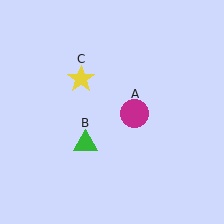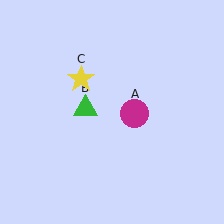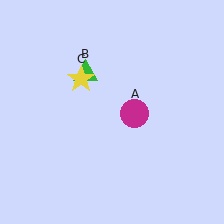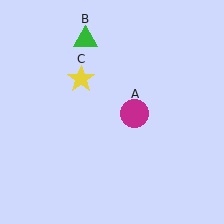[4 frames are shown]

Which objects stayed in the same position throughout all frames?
Magenta circle (object A) and yellow star (object C) remained stationary.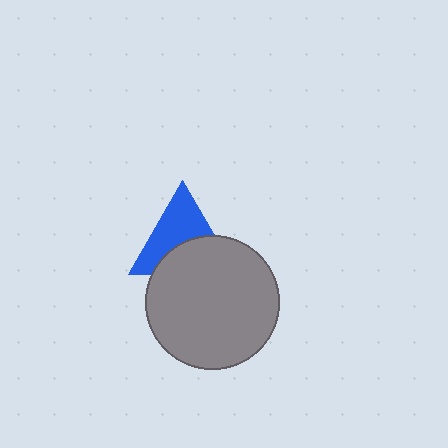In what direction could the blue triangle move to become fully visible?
The blue triangle could move up. That would shift it out from behind the gray circle entirely.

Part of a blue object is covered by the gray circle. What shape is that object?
It is a triangle.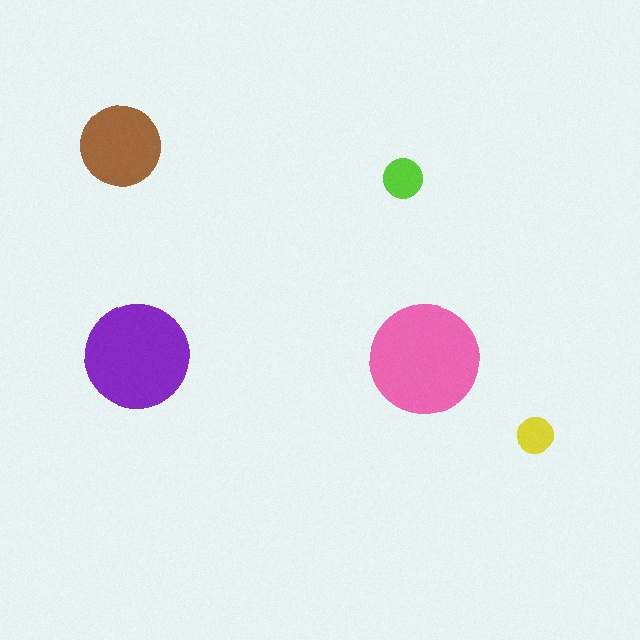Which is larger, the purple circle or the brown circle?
The purple one.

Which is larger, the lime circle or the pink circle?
The pink one.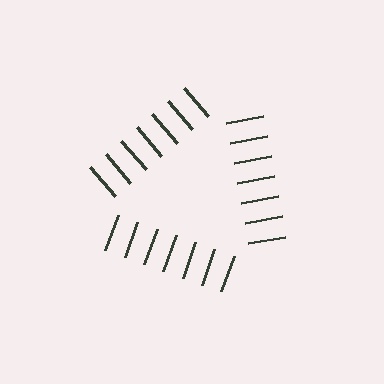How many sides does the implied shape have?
3 sides — the line-ends trace a triangle.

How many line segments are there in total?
21 — 7 along each of the 3 edges.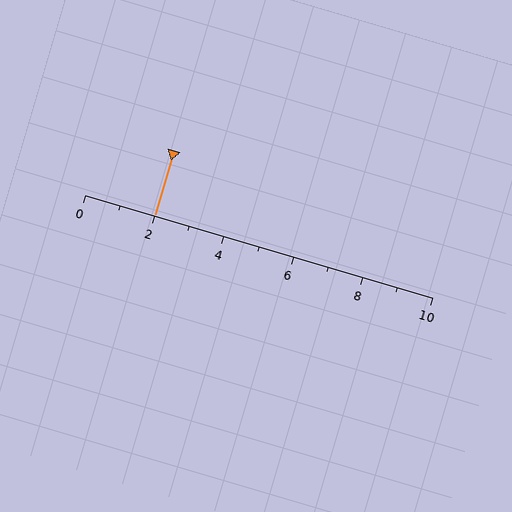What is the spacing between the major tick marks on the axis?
The major ticks are spaced 2 apart.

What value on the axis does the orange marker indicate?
The marker indicates approximately 2.